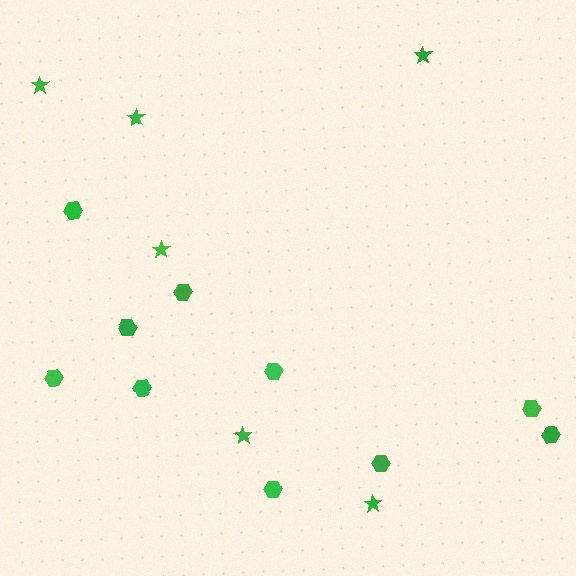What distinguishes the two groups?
There are 2 groups: one group of stars (6) and one group of hexagons (10).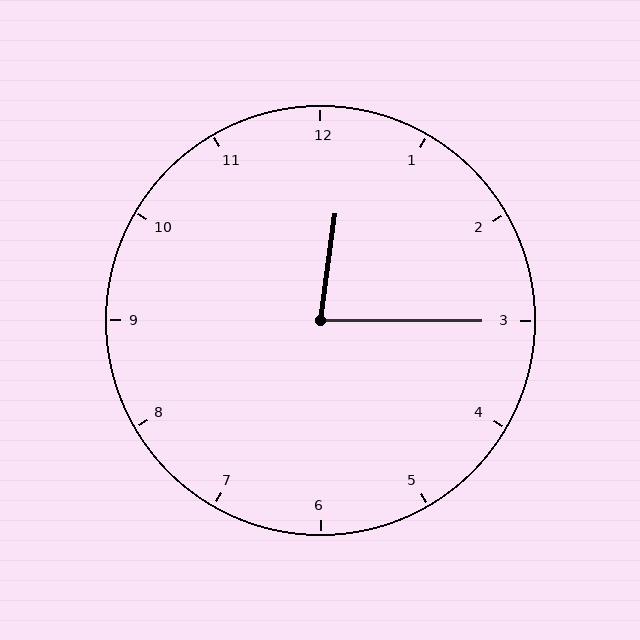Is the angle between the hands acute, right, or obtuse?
It is acute.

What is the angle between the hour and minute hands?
Approximately 82 degrees.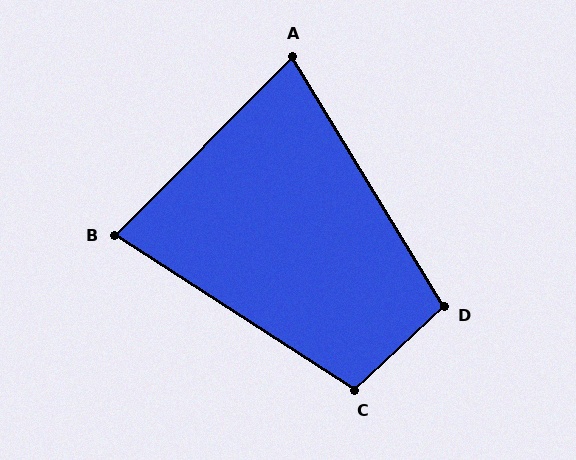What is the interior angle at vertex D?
Approximately 102 degrees (obtuse).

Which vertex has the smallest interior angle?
A, at approximately 76 degrees.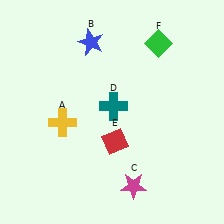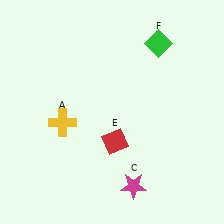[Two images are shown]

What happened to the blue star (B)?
The blue star (B) was removed in Image 2. It was in the top-left area of Image 1.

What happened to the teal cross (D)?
The teal cross (D) was removed in Image 2. It was in the top-right area of Image 1.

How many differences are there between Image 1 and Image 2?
There are 2 differences between the two images.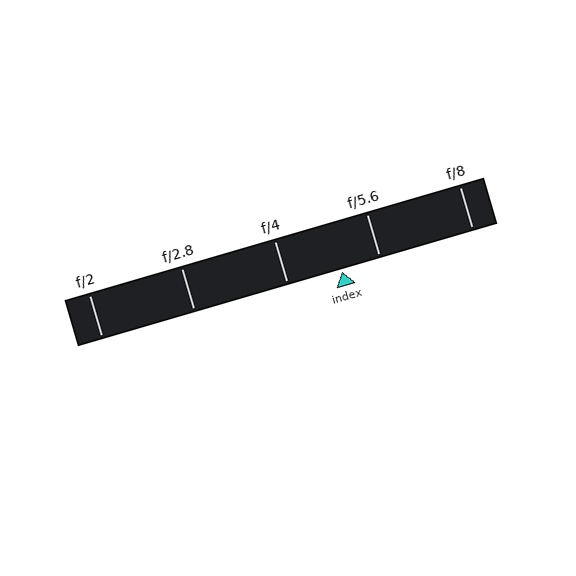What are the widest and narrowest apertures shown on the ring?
The widest aperture shown is f/2 and the narrowest is f/8.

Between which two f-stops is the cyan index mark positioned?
The index mark is between f/4 and f/5.6.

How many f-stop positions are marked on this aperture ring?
There are 5 f-stop positions marked.